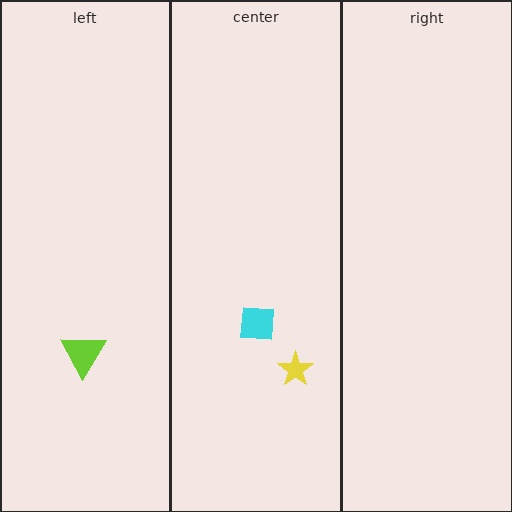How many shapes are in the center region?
2.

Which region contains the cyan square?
The center region.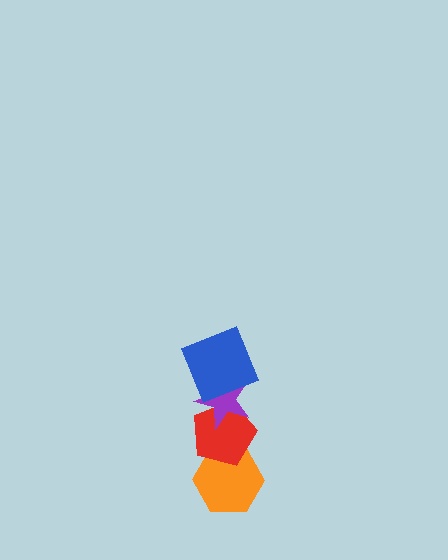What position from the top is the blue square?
The blue square is 1st from the top.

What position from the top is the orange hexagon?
The orange hexagon is 4th from the top.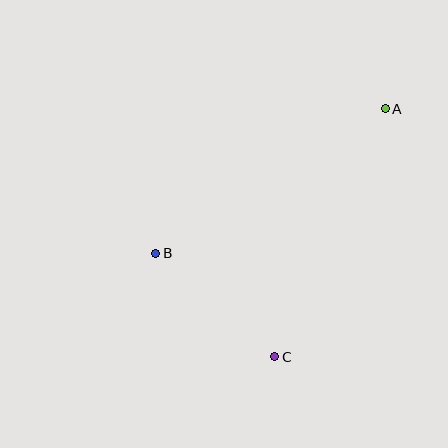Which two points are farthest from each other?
Points A and B are farthest from each other.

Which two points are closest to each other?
Points B and C are closest to each other.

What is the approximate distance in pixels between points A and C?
The distance between A and C is approximately 271 pixels.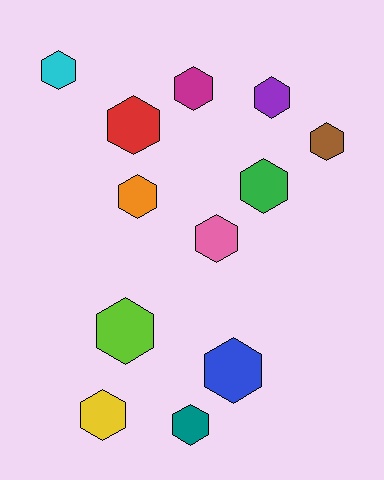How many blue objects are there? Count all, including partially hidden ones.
There is 1 blue object.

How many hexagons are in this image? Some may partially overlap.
There are 12 hexagons.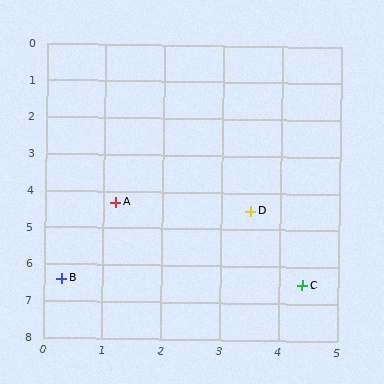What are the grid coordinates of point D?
Point D is at approximately (3.5, 4.5).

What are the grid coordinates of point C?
Point C is at approximately (4.4, 6.5).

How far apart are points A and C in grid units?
Points A and C are about 3.9 grid units apart.